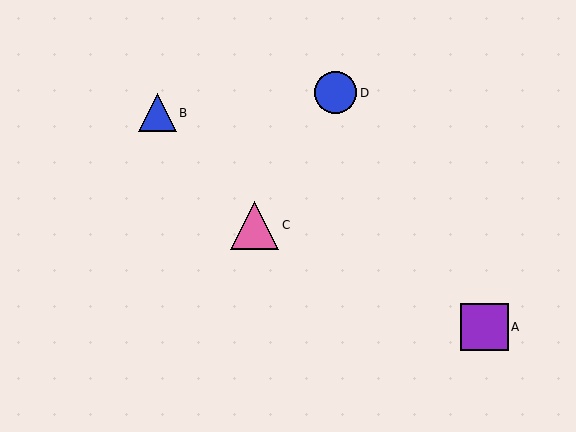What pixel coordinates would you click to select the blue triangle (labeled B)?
Click at (158, 113) to select the blue triangle B.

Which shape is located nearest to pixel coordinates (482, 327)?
The purple square (labeled A) at (485, 327) is nearest to that location.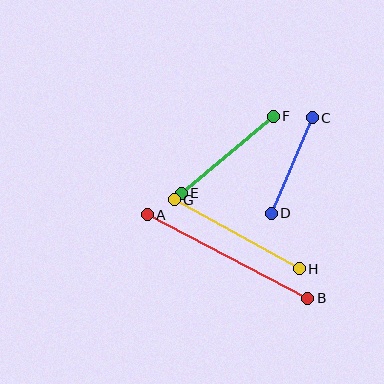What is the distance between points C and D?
The distance is approximately 104 pixels.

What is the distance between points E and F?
The distance is approximately 120 pixels.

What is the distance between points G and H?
The distance is approximately 143 pixels.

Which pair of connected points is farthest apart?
Points A and B are farthest apart.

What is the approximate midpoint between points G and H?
The midpoint is at approximately (237, 234) pixels.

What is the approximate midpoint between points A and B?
The midpoint is at approximately (228, 256) pixels.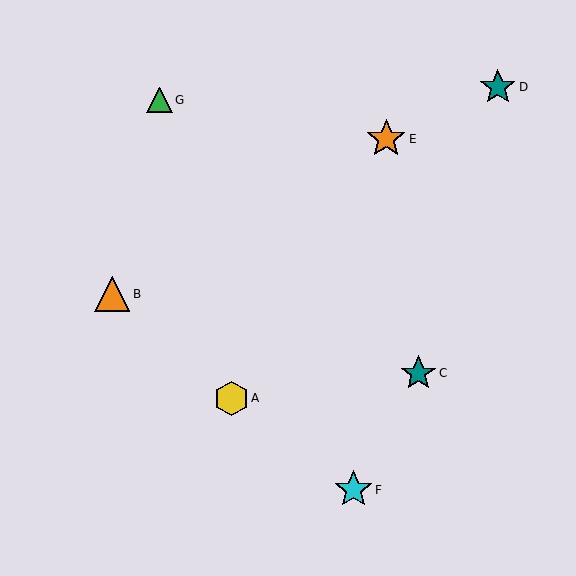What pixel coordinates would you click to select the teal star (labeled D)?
Click at (498, 87) to select the teal star D.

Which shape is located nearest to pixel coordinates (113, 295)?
The orange triangle (labeled B) at (112, 294) is nearest to that location.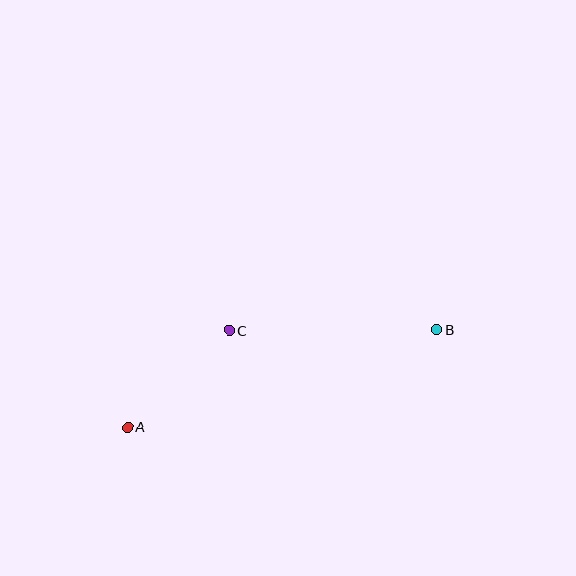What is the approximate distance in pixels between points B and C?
The distance between B and C is approximately 207 pixels.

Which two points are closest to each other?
Points A and C are closest to each other.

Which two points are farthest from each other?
Points A and B are farthest from each other.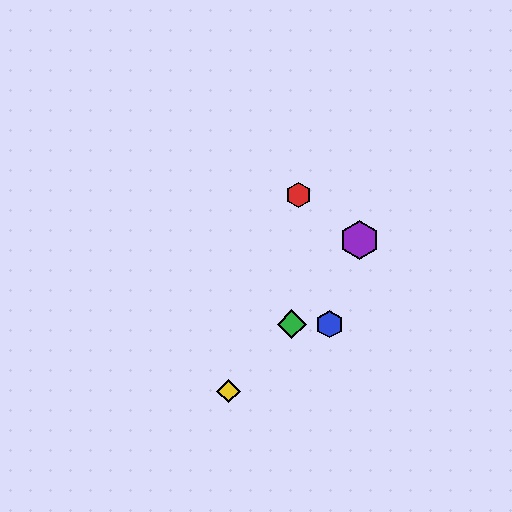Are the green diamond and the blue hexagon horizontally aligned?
Yes, both are at y≈324.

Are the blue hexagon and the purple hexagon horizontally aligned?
No, the blue hexagon is at y≈324 and the purple hexagon is at y≈240.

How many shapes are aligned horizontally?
2 shapes (the blue hexagon, the green diamond) are aligned horizontally.